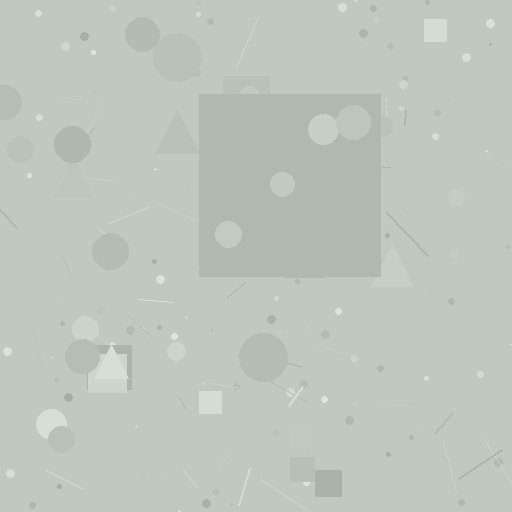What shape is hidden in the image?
A square is hidden in the image.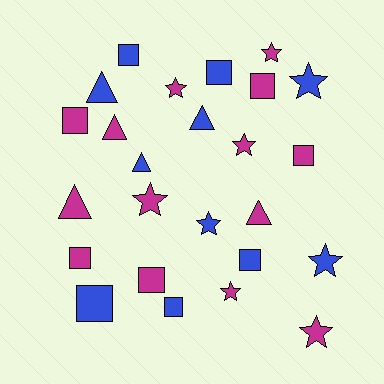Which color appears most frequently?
Magenta, with 14 objects.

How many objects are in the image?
There are 25 objects.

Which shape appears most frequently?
Square, with 10 objects.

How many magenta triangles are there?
There are 3 magenta triangles.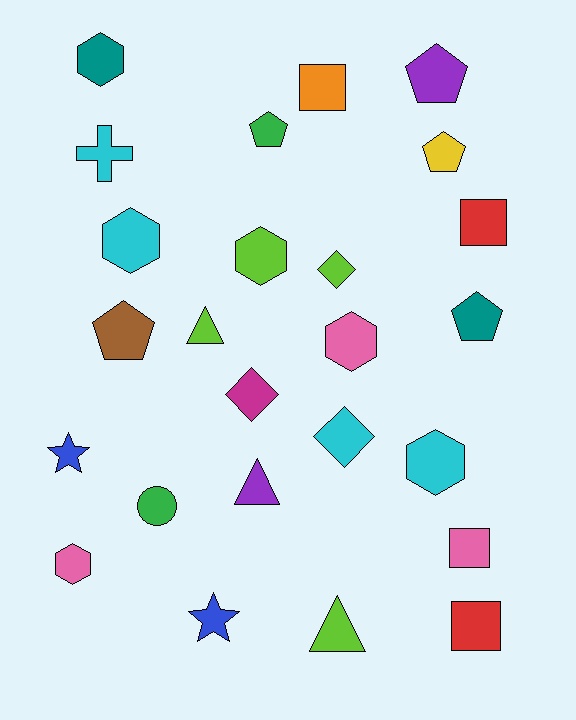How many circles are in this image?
There is 1 circle.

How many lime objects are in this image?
There are 4 lime objects.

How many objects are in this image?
There are 25 objects.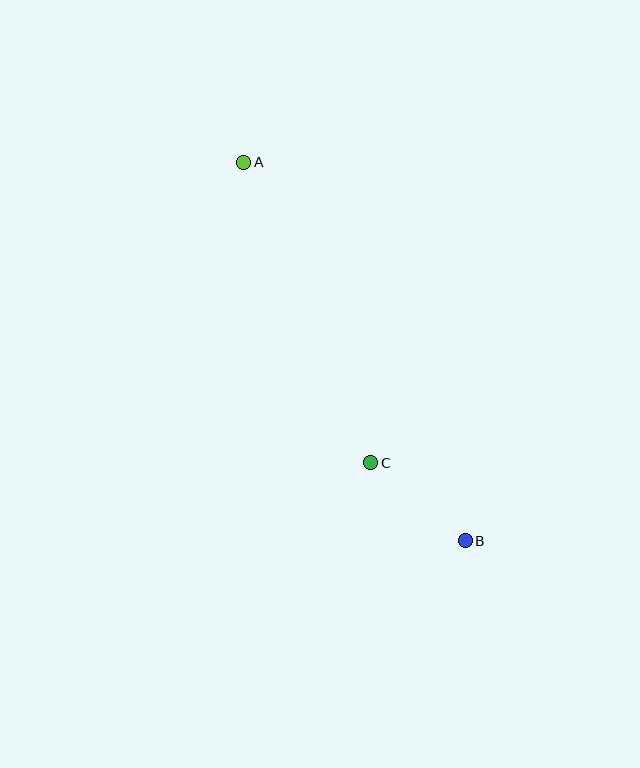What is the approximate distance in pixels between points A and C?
The distance between A and C is approximately 326 pixels.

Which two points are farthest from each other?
Points A and B are farthest from each other.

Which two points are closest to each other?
Points B and C are closest to each other.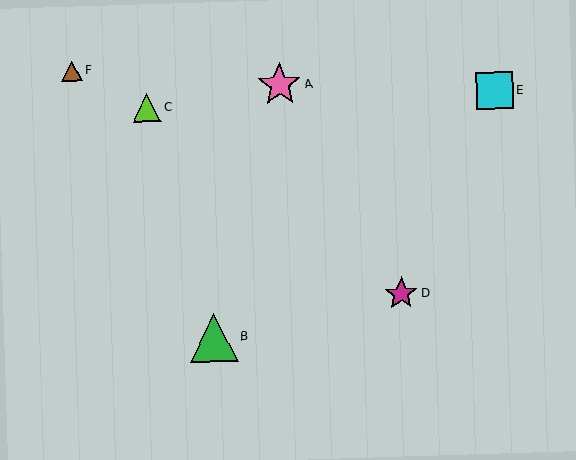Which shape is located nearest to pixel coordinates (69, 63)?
The brown triangle (labeled F) at (72, 71) is nearest to that location.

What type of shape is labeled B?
Shape B is a green triangle.